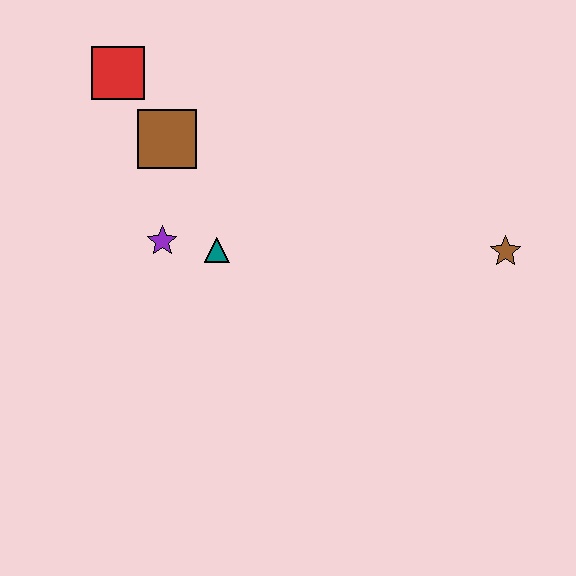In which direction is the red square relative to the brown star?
The red square is to the left of the brown star.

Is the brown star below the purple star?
Yes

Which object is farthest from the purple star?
The brown star is farthest from the purple star.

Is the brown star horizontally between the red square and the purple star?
No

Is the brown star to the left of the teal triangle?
No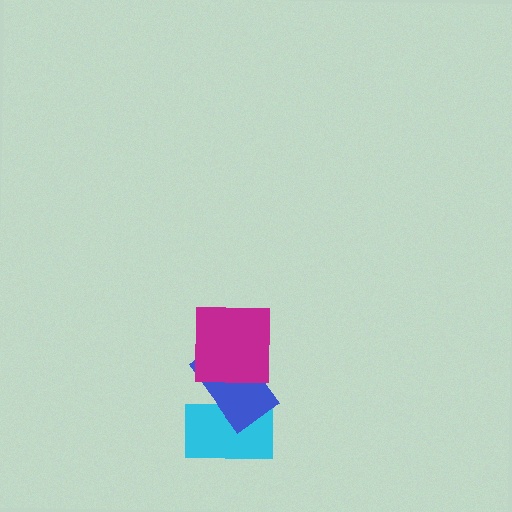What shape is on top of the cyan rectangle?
The blue rectangle is on top of the cyan rectangle.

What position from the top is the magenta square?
The magenta square is 1st from the top.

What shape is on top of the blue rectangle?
The magenta square is on top of the blue rectangle.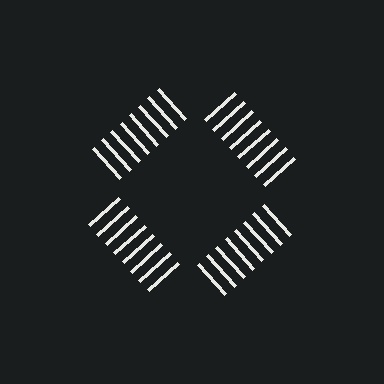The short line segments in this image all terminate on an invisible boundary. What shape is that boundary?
An illusory square — the line segments terminate on its edges but no continuous stroke is drawn.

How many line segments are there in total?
32 — 8 along each of the 4 edges.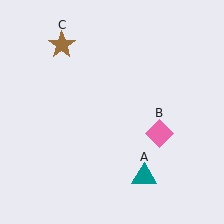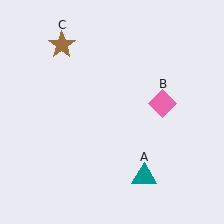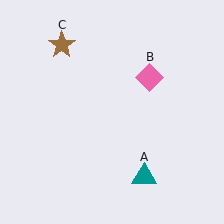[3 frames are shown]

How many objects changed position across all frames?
1 object changed position: pink diamond (object B).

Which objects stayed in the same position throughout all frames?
Teal triangle (object A) and brown star (object C) remained stationary.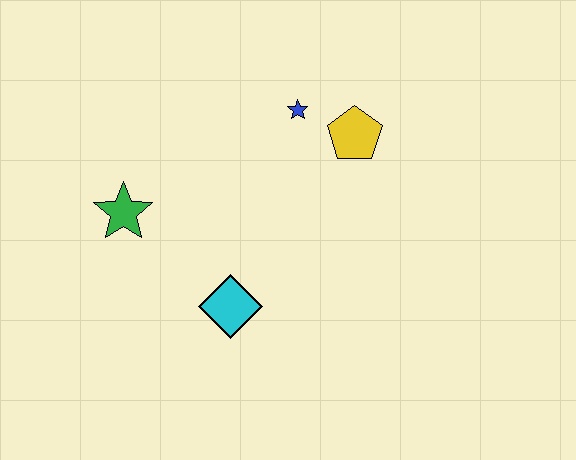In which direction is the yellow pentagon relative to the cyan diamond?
The yellow pentagon is above the cyan diamond.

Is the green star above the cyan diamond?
Yes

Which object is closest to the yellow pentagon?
The blue star is closest to the yellow pentagon.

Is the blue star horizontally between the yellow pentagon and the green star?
Yes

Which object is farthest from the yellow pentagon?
The green star is farthest from the yellow pentagon.